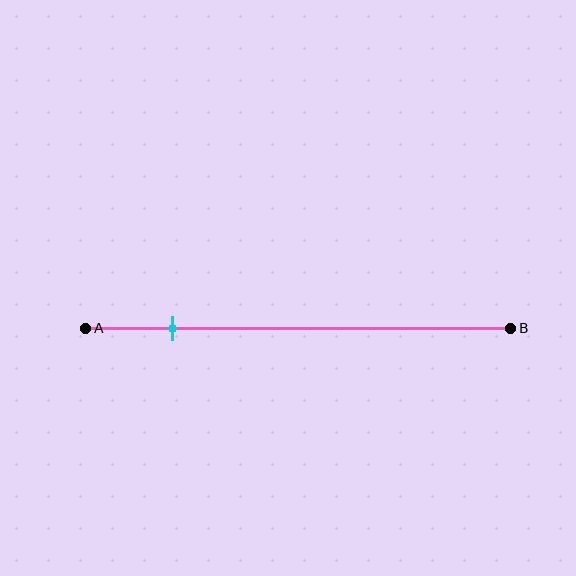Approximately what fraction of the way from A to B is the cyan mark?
The cyan mark is approximately 20% of the way from A to B.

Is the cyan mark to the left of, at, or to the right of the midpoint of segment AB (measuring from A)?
The cyan mark is to the left of the midpoint of segment AB.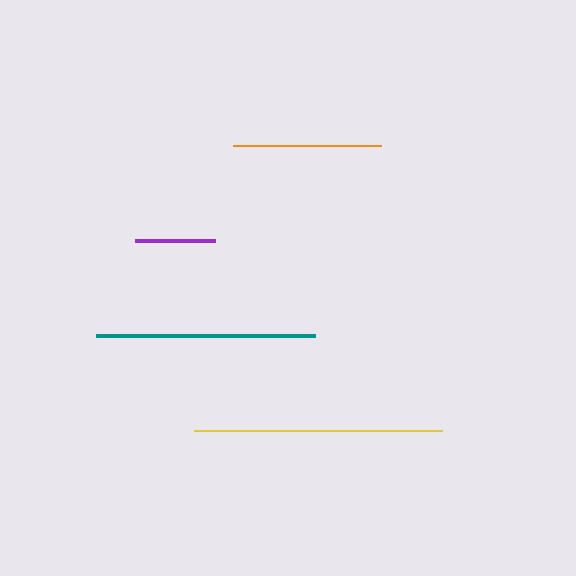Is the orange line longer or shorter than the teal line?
The teal line is longer than the orange line.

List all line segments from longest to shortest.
From longest to shortest: yellow, teal, orange, purple.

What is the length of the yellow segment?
The yellow segment is approximately 248 pixels long.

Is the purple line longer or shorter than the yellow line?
The yellow line is longer than the purple line.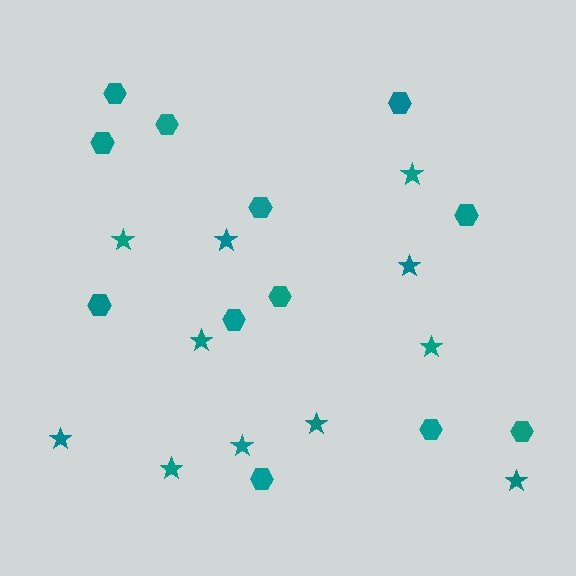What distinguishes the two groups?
There are 2 groups: one group of stars (11) and one group of hexagons (12).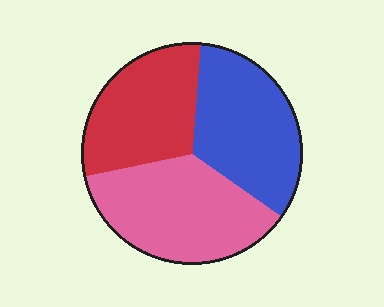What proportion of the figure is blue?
Blue covers about 35% of the figure.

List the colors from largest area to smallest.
From largest to smallest: pink, blue, red.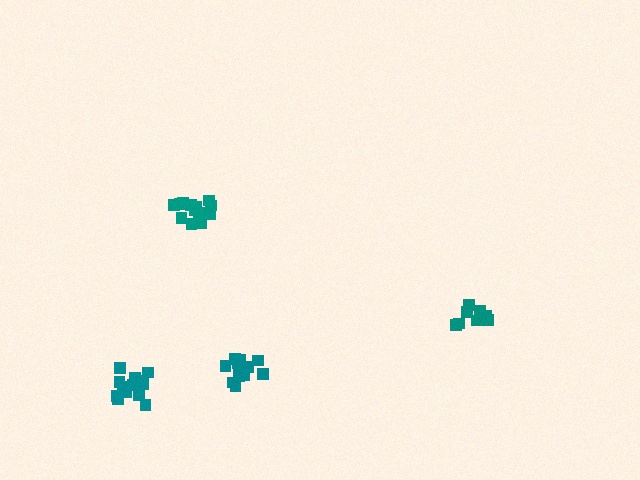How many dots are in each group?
Group 1: 15 dots, Group 2: 9 dots, Group 3: 13 dots, Group 4: 13 dots (50 total).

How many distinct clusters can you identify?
There are 4 distinct clusters.